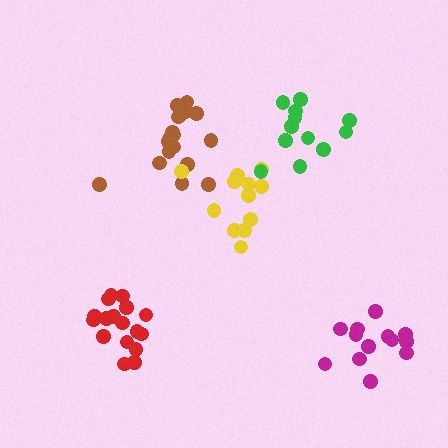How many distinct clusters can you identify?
There are 5 distinct clusters.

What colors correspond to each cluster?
The clusters are colored: brown, yellow, magenta, red, green.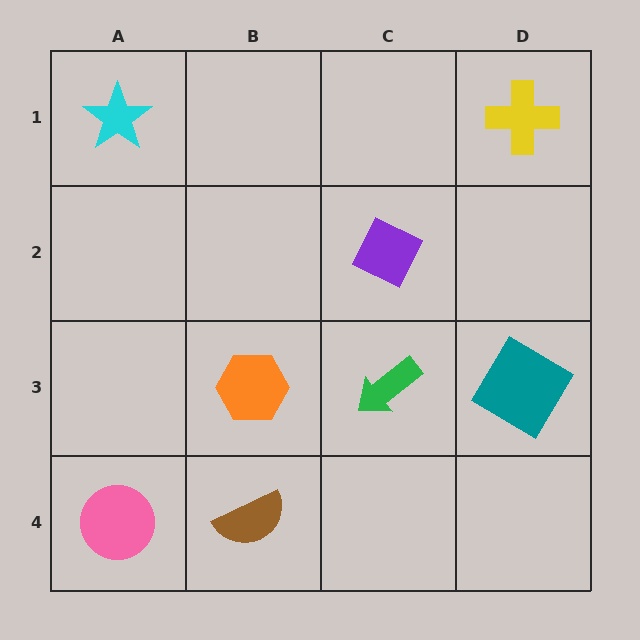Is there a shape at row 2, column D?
No, that cell is empty.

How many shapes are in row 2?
1 shape.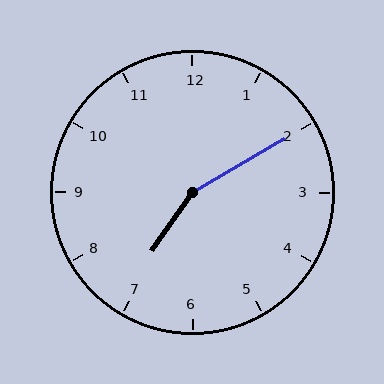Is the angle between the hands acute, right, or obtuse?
It is obtuse.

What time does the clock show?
7:10.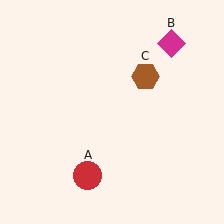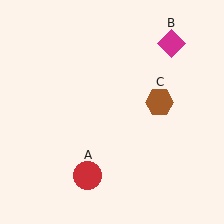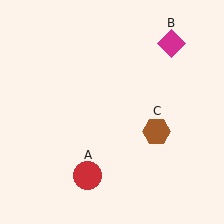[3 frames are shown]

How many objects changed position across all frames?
1 object changed position: brown hexagon (object C).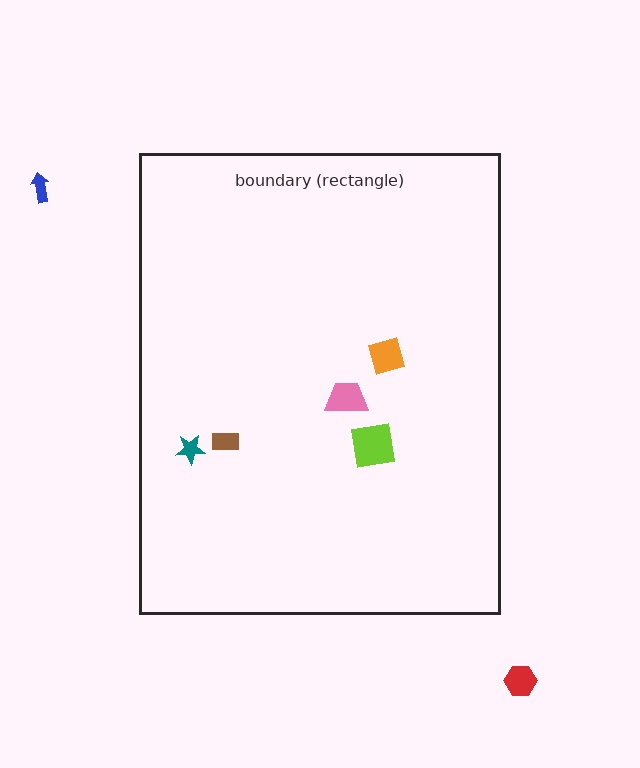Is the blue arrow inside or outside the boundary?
Outside.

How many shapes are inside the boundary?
5 inside, 2 outside.